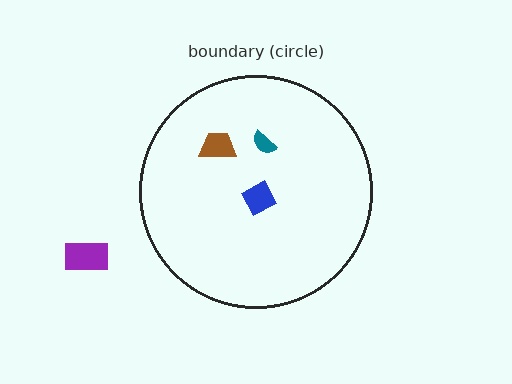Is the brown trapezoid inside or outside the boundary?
Inside.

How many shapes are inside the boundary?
3 inside, 1 outside.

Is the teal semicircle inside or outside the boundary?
Inside.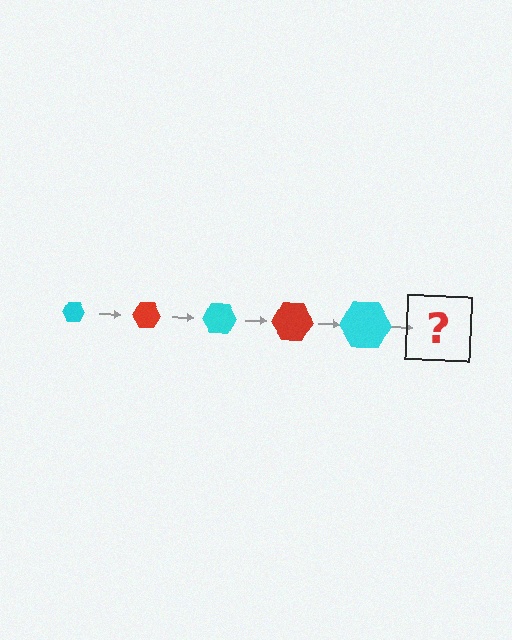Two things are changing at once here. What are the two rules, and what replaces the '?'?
The two rules are that the hexagon grows larger each step and the color cycles through cyan and red. The '?' should be a red hexagon, larger than the previous one.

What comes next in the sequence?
The next element should be a red hexagon, larger than the previous one.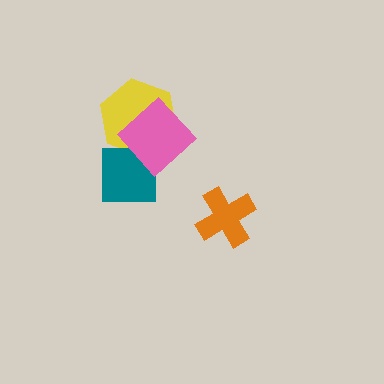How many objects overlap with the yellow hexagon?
2 objects overlap with the yellow hexagon.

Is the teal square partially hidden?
Yes, it is partially covered by another shape.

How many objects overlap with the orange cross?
0 objects overlap with the orange cross.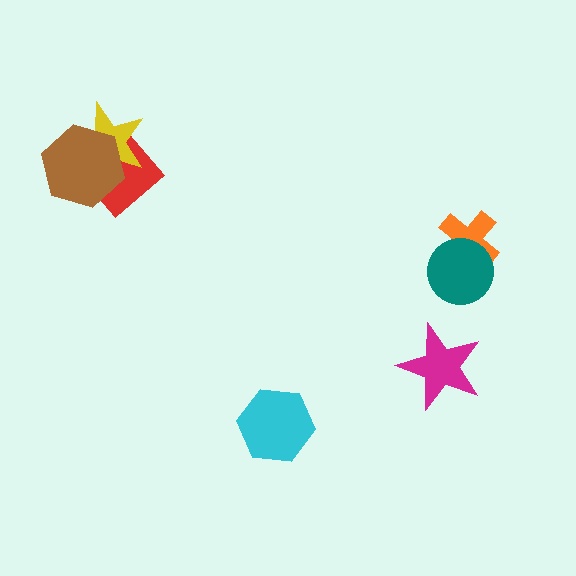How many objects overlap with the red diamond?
2 objects overlap with the red diamond.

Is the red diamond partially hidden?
Yes, it is partially covered by another shape.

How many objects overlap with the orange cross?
1 object overlaps with the orange cross.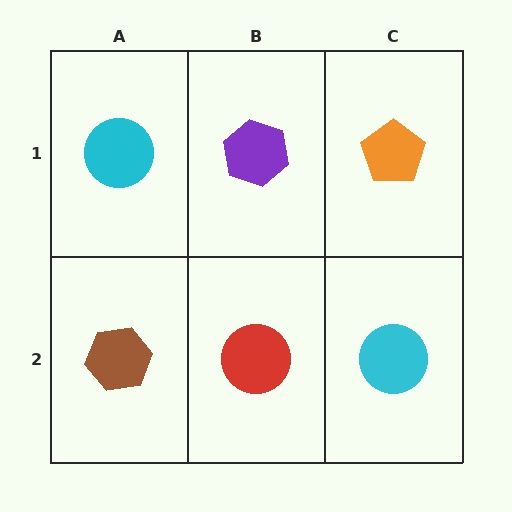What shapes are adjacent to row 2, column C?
An orange pentagon (row 1, column C), a red circle (row 2, column B).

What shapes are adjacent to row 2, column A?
A cyan circle (row 1, column A), a red circle (row 2, column B).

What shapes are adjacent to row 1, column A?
A brown hexagon (row 2, column A), a purple hexagon (row 1, column B).